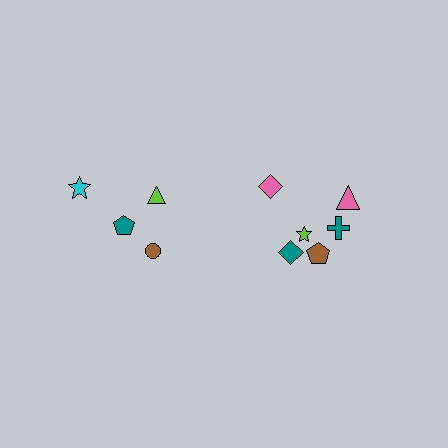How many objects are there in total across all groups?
There are 10 objects.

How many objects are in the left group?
There are 4 objects.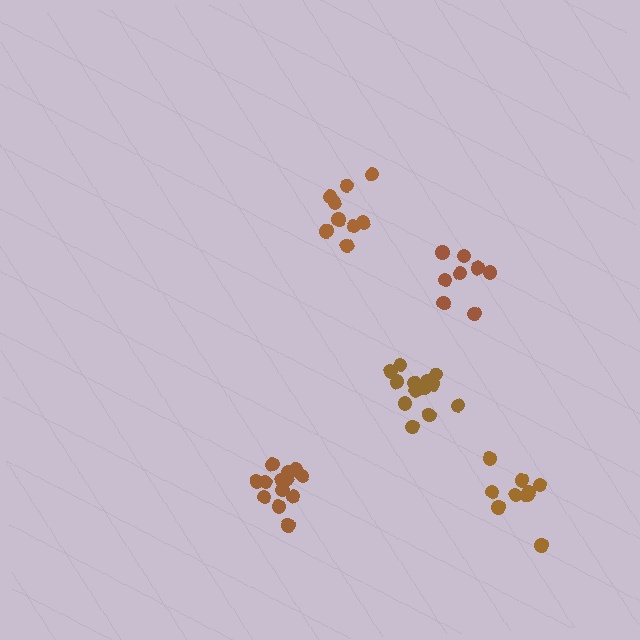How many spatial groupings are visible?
There are 5 spatial groupings.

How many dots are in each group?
Group 1: 13 dots, Group 2: 13 dots, Group 3: 9 dots, Group 4: 8 dots, Group 5: 9 dots (52 total).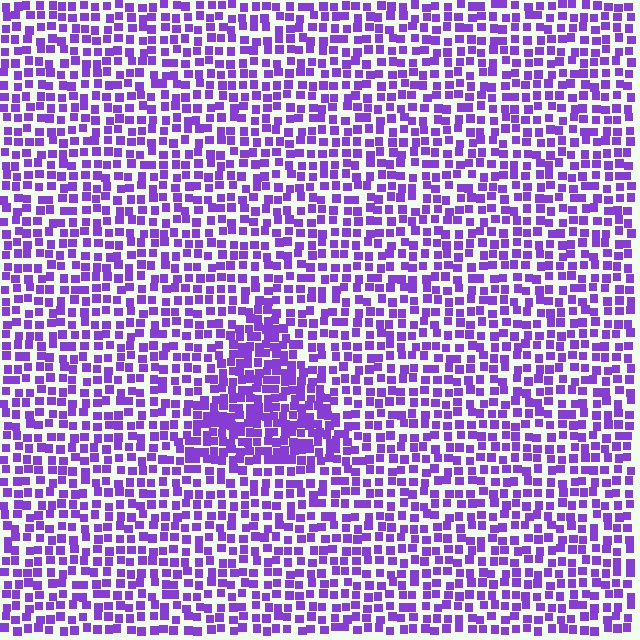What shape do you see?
I see a triangle.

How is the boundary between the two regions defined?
The boundary is defined by a change in element density (approximately 1.7x ratio). All elements are the same color, size, and shape.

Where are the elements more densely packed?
The elements are more densely packed inside the triangle boundary.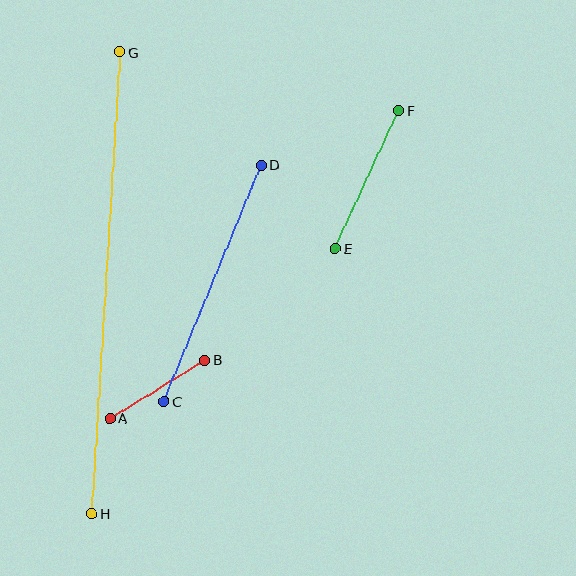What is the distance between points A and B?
The distance is approximately 112 pixels.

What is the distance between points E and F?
The distance is approximately 152 pixels.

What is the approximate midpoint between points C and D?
The midpoint is at approximately (213, 283) pixels.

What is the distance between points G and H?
The distance is approximately 463 pixels.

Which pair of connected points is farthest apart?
Points G and H are farthest apart.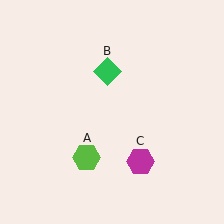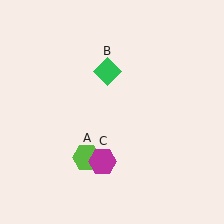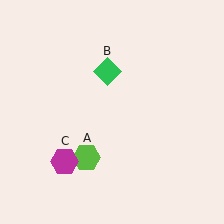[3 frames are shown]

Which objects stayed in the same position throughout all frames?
Lime hexagon (object A) and green diamond (object B) remained stationary.